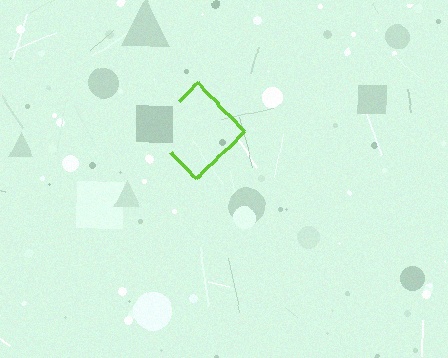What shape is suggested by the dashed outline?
The dashed outline suggests a diamond.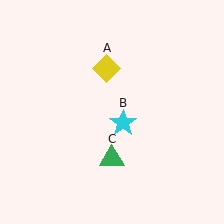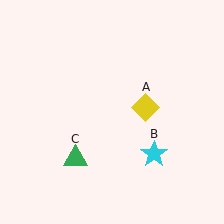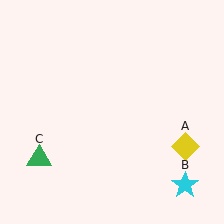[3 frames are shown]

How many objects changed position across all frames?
3 objects changed position: yellow diamond (object A), cyan star (object B), green triangle (object C).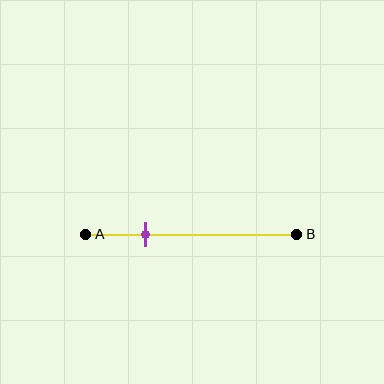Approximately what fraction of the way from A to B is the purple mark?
The purple mark is approximately 30% of the way from A to B.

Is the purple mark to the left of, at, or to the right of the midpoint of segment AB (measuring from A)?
The purple mark is to the left of the midpoint of segment AB.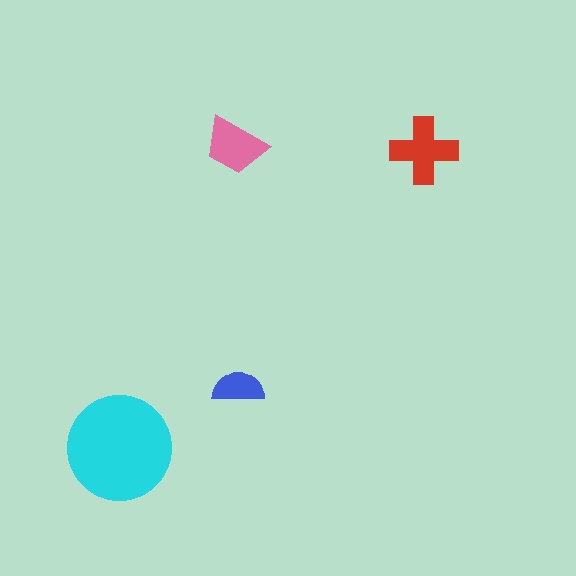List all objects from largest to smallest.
The cyan circle, the red cross, the pink trapezoid, the blue semicircle.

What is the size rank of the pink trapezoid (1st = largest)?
3rd.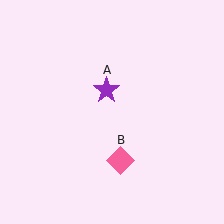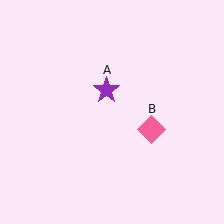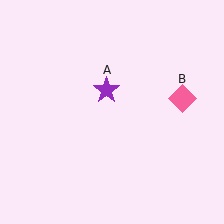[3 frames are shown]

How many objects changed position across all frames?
1 object changed position: pink diamond (object B).